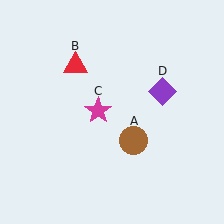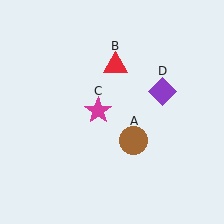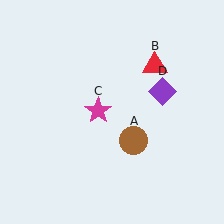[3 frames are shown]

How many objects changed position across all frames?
1 object changed position: red triangle (object B).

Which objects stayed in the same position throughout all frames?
Brown circle (object A) and magenta star (object C) and purple diamond (object D) remained stationary.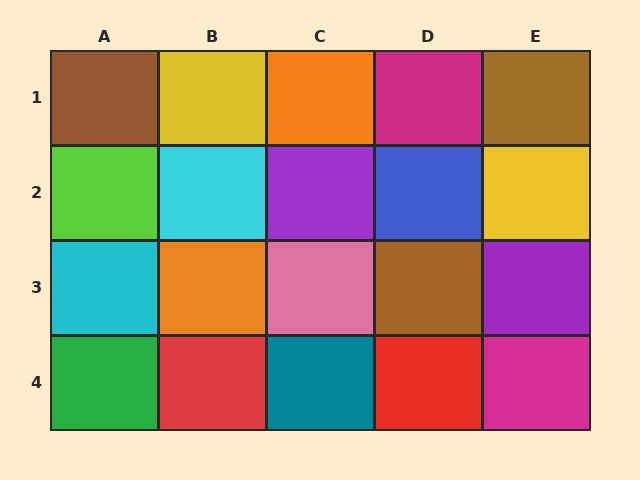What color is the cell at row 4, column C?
Teal.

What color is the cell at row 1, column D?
Magenta.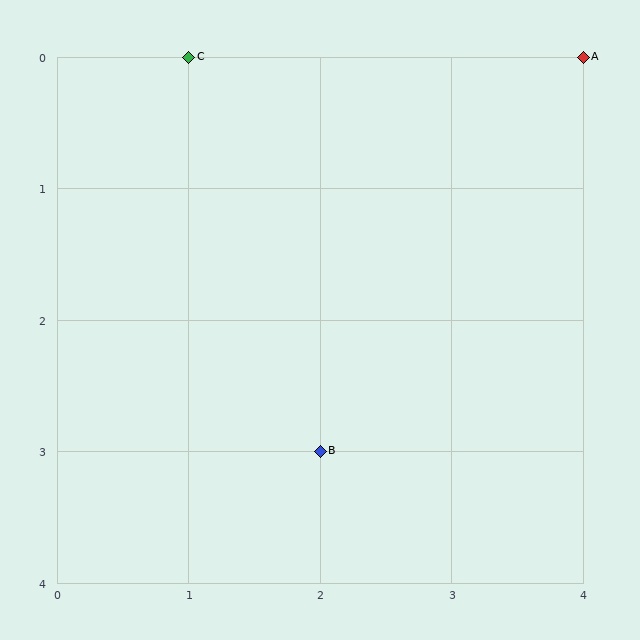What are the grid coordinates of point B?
Point B is at grid coordinates (2, 3).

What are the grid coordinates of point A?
Point A is at grid coordinates (4, 0).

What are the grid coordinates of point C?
Point C is at grid coordinates (1, 0).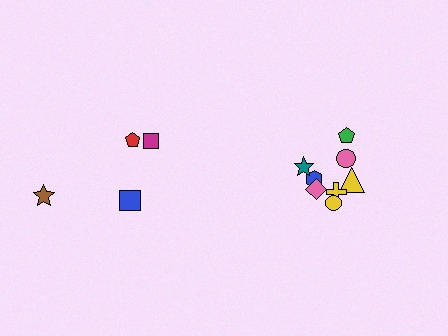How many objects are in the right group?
There are 8 objects.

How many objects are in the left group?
There are 4 objects.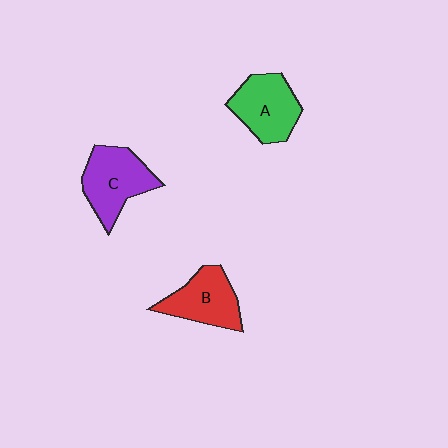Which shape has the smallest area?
Shape B (red).